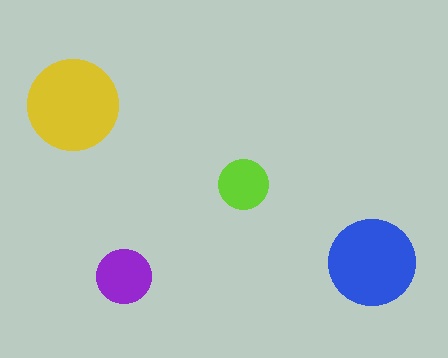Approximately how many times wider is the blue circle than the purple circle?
About 1.5 times wider.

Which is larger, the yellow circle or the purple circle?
The yellow one.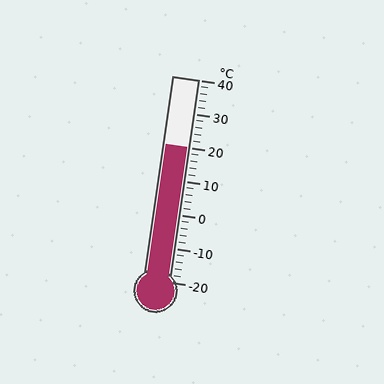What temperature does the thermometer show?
The thermometer shows approximately 20°C.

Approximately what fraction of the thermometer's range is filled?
The thermometer is filled to approximately 65% of its range.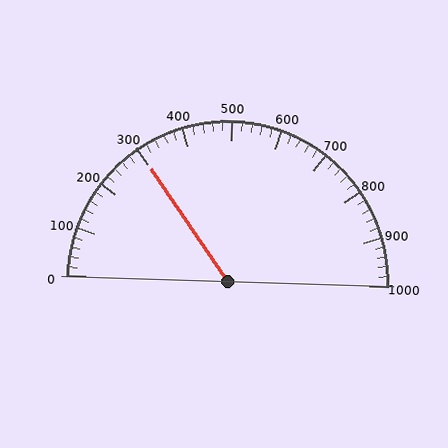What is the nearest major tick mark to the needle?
The nearest major tick mark is 300.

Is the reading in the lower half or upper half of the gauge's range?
The reading is in the lower half of the range (0 to 1000).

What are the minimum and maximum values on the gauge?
The gauge ranges from 0 to 1000.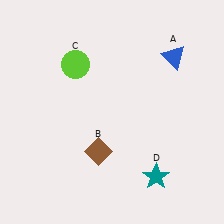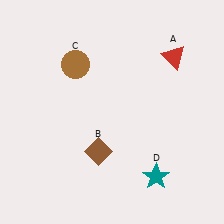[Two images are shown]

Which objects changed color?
A changed from blue to red. C changed from lime to brown.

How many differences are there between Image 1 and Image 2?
There are 2 differences between the two images.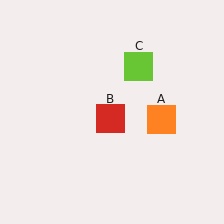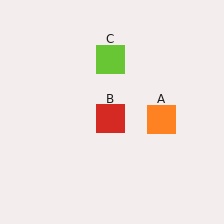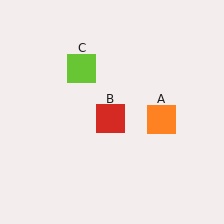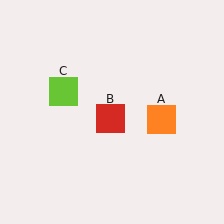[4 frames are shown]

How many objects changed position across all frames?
1 object changed position: lime square (object C).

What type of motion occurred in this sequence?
The lime square (object C) rotated counterclockwise around the center of the scene.